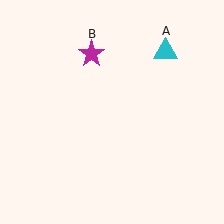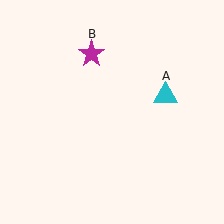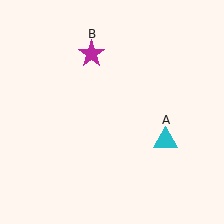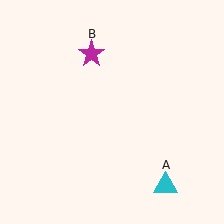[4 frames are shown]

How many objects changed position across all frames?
1 object changed position: cyan triangle (object A).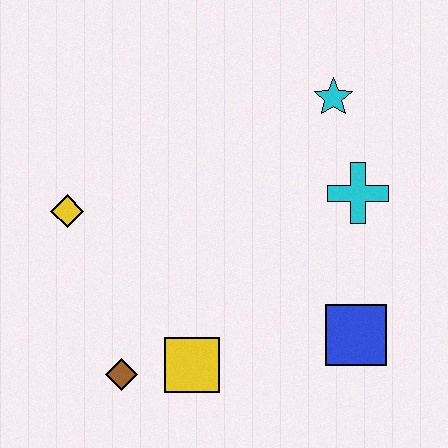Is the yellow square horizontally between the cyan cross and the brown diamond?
Yes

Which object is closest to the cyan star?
The cyan cross is closest to the cyan star.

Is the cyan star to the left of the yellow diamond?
No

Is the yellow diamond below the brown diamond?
No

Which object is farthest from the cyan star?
The brown diamond is farthest from the cyan star.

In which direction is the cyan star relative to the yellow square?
The cyan star is above the yellow square.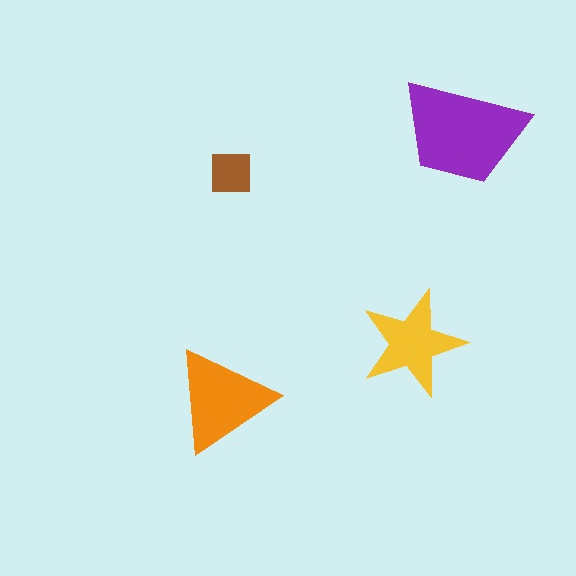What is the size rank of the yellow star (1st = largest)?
3rd.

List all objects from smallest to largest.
The brown square, the yellow star, the orange triangle, the purple trapezoid.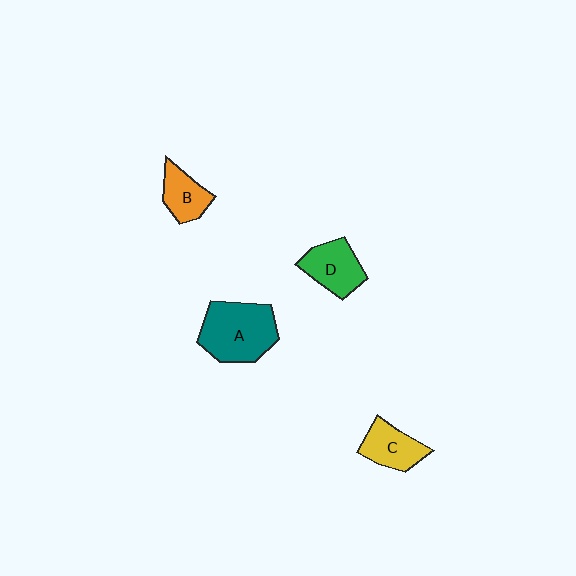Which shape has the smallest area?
Shape B (orange).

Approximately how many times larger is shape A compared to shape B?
Approximately 2.0 times.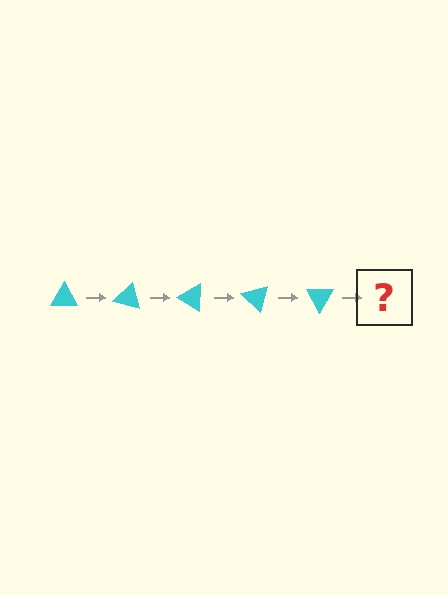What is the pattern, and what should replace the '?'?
The pattern is that the triangle rotates 15 degrees each step. The '?' should be a cyan triangle rotated 75 degrees.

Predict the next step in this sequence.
The next step is a cyan triangle rotated 75 degrees.